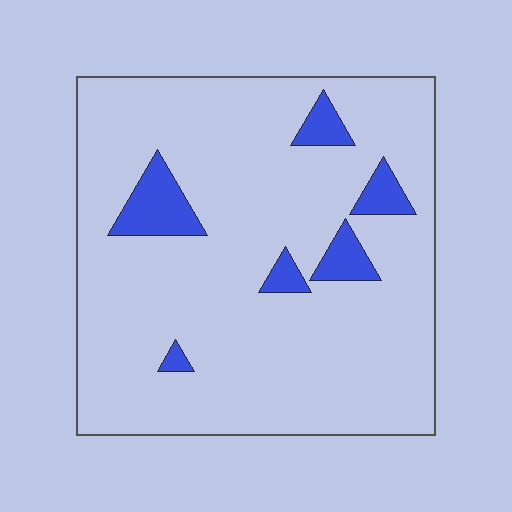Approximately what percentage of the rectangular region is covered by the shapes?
Approximately 10%.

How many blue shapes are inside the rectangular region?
6.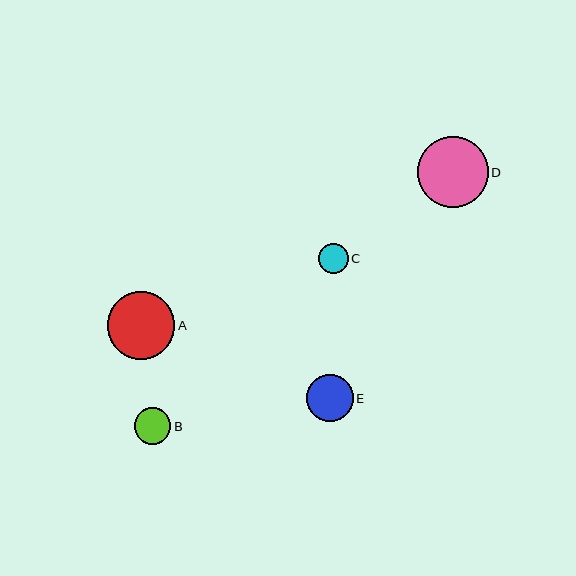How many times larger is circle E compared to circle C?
Circle E is approximately 1.6 times the size of circle C.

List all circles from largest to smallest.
From largest to smallest: D, A, E, B, C.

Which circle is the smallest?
Circle C is the smallest with a size of approximately 30 pixels.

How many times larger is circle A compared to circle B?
Circle A is approximately 1.9 times the size of circle B.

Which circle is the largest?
Circle D is the largest with a size of approximately 71 pixels.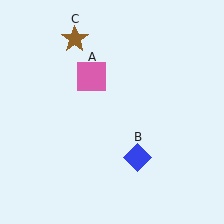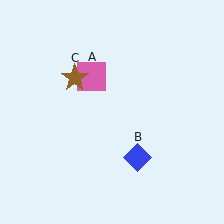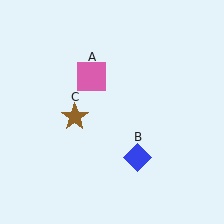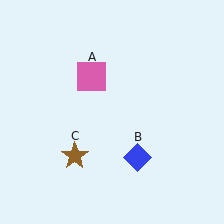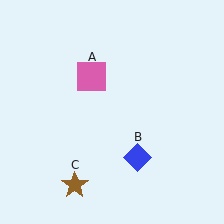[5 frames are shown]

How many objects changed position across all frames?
1 object changed position: brown star (object C).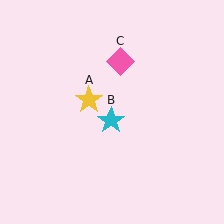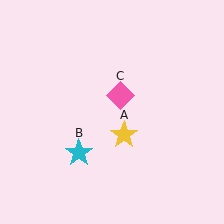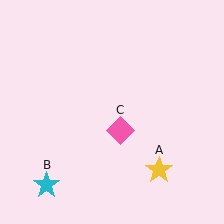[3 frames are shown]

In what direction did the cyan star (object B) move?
The cyan star (object B) moved down and to the left.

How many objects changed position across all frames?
3 objects changed position: yellow star (object A), cyan star (object B), pink diamond (object C).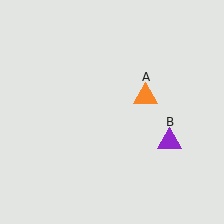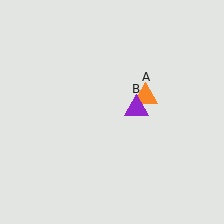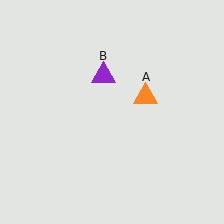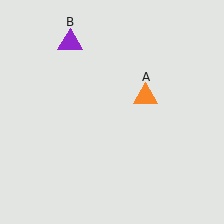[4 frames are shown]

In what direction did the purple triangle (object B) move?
The purple triangle (object B) moved up and to the left.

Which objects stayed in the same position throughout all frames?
Orange triangle (object A) remained stationary.